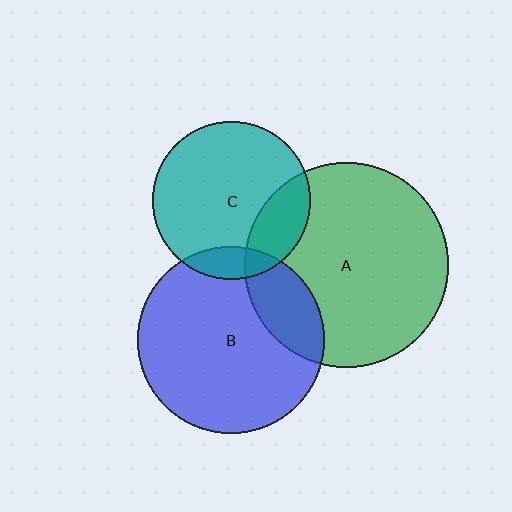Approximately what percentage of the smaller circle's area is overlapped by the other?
Approximately 20%.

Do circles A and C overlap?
Yes.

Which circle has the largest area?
Circle A (green).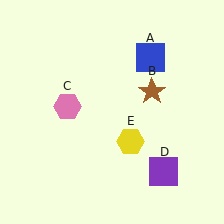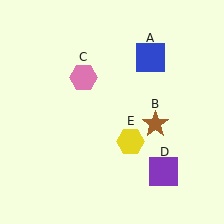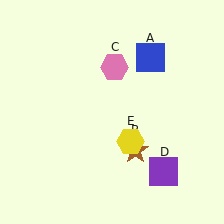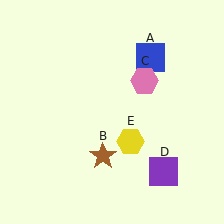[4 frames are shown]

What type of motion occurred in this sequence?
The brown star (object B), pink hexagon (object C) rotated clockwise around the center of the scene.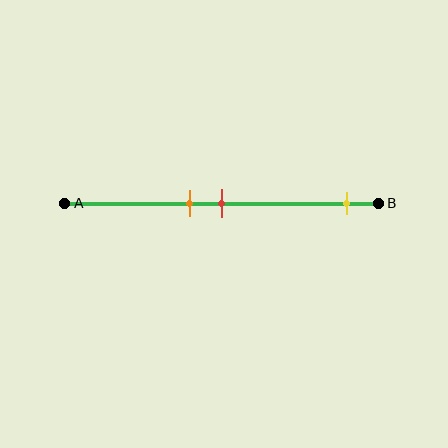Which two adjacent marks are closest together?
The orange and red marks are the closest adjacent pair.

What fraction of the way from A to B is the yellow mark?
The yellow mark is approximately 90% (0.9) of the way from A to B.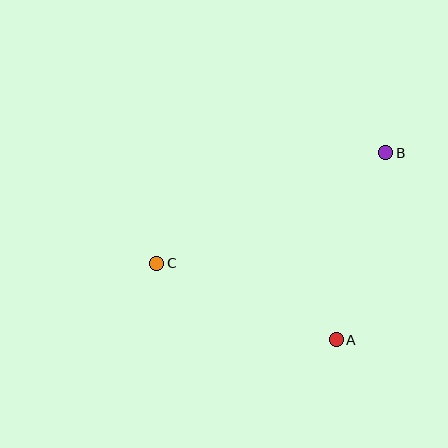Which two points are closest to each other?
Points A and B are closest to each other.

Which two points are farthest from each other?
Points B and C are farthest from each other.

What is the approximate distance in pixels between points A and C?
The distance between A and C is approximately 195 pixels.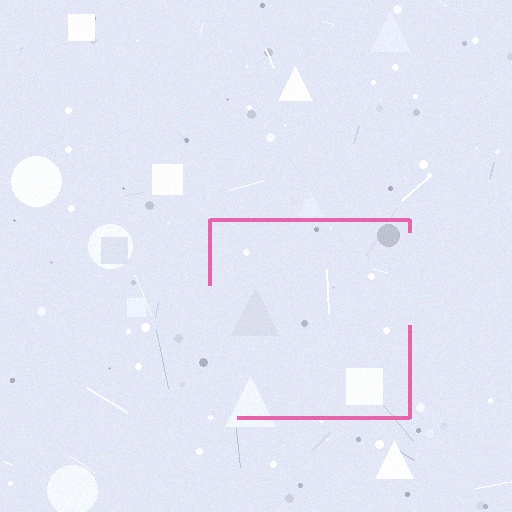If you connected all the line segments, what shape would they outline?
They would outline a square.